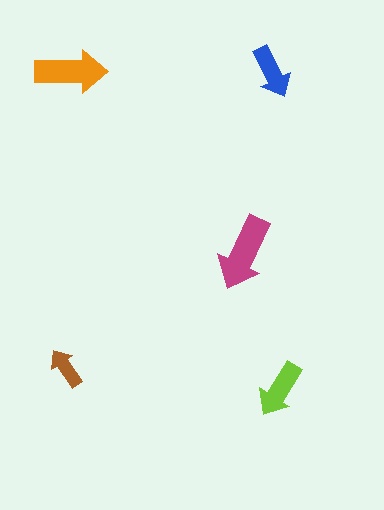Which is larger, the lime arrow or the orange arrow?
The orange one.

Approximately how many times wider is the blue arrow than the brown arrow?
About 1.5 times wider.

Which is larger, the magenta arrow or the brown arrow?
The magenta one.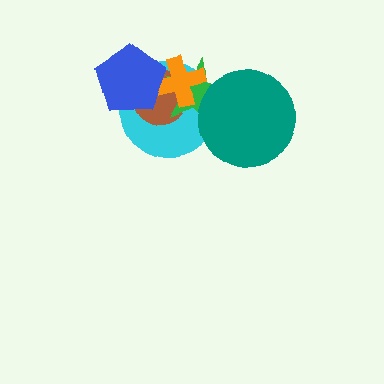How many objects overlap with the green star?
4 objects overlap with the green star.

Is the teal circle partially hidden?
No, no other shape covers it.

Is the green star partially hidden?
Yes, it is partially covered by another shape.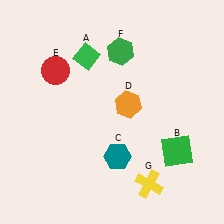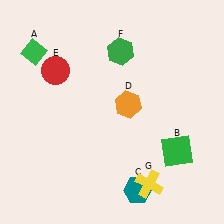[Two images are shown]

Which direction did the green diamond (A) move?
The green diamond (A) moved left.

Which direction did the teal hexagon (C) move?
The teal hexagon (C) moved down.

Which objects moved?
The objects that moved are: the green diamond (A), the teal hexagon (C).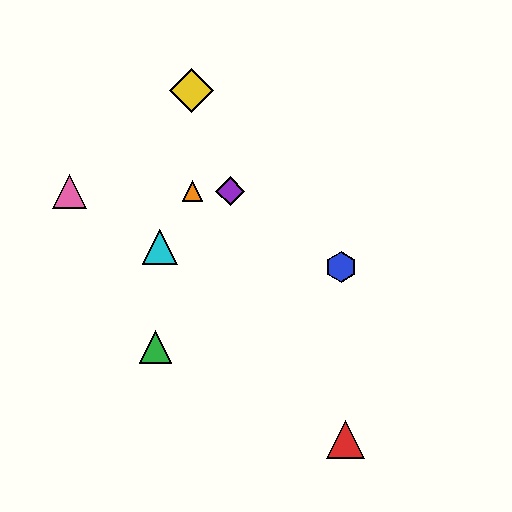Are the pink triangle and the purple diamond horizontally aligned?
Yes, both are at y≈191.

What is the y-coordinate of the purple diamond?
The purple diamond is at y≈191.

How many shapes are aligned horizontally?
3 shapes (the purple diamond, the orange triangle, the pink triangle) are aligned horizontally.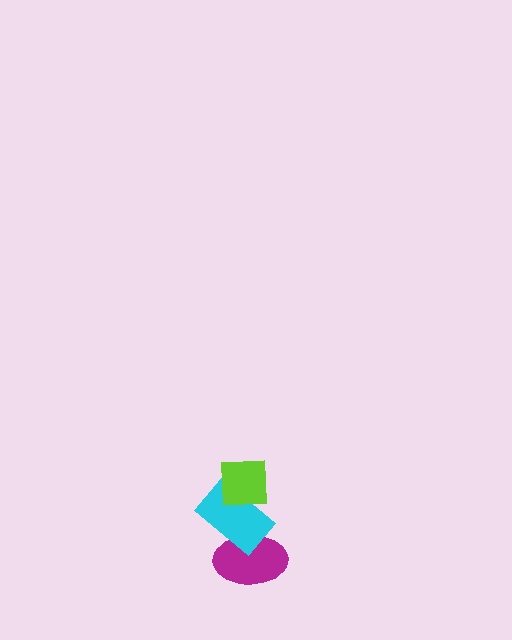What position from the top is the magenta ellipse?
The magenta ellipse is 3rd from the top.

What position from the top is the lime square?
The lime square is 1st from the top.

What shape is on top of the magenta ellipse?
The cyan rectangle is on top of the magenta ellipse.